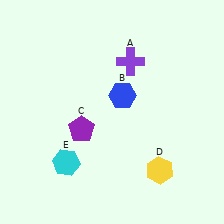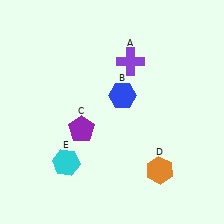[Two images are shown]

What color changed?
The hexagon (D) changed from yellow in Image 1 to orange in Image 2.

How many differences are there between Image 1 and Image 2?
There is 1 difference between the two images.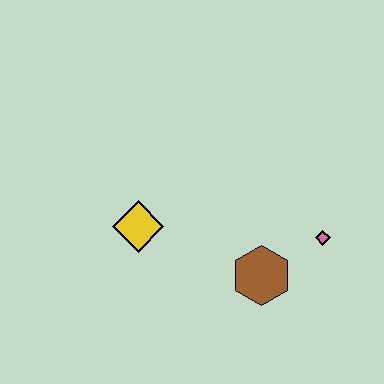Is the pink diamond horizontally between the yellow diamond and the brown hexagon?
No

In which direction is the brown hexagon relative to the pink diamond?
The brown hexagon is to the left of the pink diamond.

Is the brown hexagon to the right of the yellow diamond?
Yes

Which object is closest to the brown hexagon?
The pink diamond is closest to the brown hexagon.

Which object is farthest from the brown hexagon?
The yellow diamond is farthest from the brown hexagon.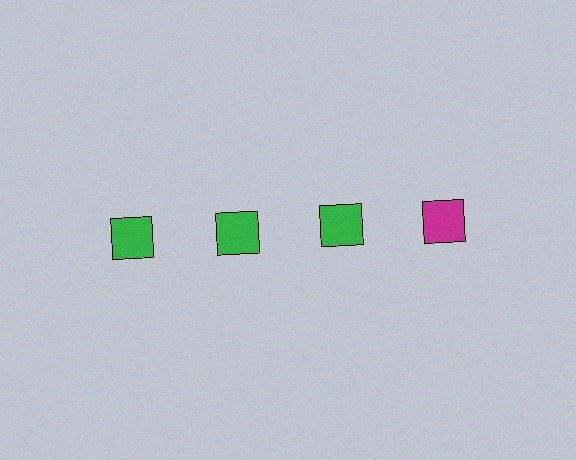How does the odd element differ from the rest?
It has a different color: magenta instead of green.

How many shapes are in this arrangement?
There are 4 shapes arranged in a grid pattern.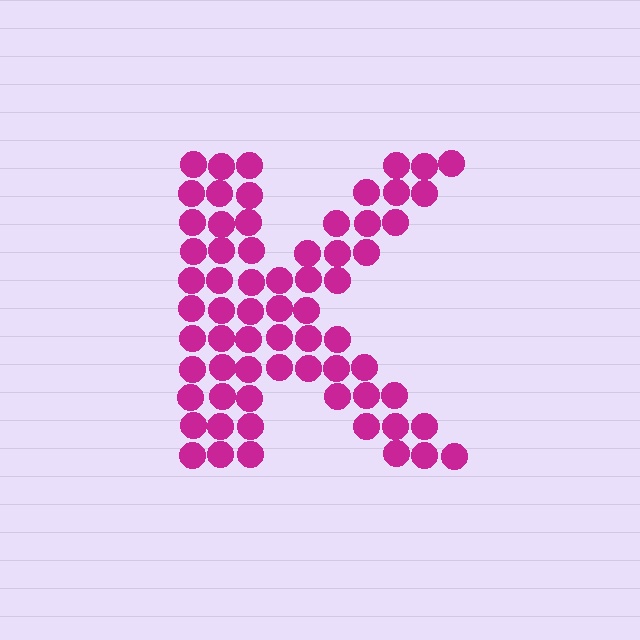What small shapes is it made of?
It is made of small circles.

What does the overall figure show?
The overall figure shows the letter K.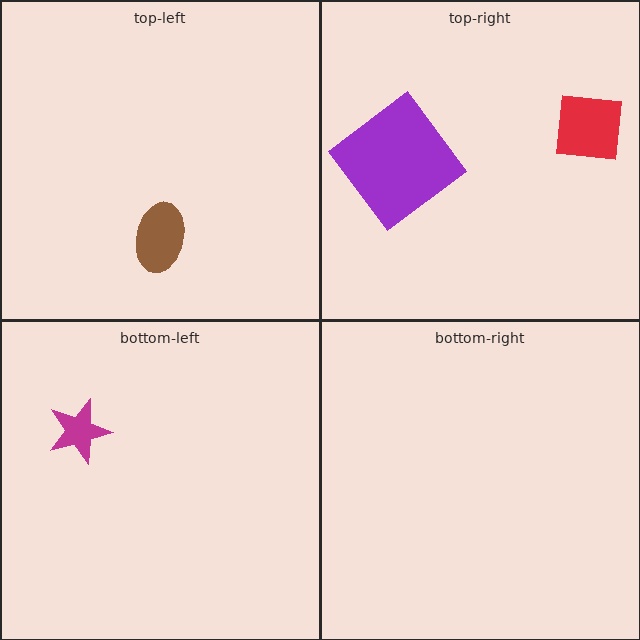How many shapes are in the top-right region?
2.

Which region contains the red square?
The top-right region.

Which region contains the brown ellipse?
The top-left region.